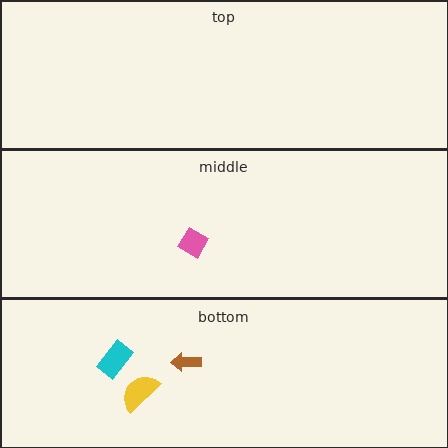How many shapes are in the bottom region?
3.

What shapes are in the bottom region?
The cyan rectangle, the brown arrow, the yellow semicircle.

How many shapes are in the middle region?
1.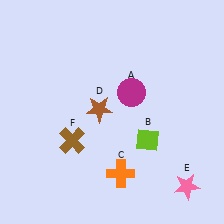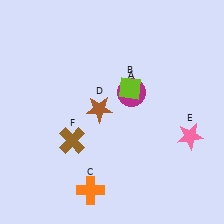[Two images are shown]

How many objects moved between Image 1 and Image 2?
3 objects moved between the two images.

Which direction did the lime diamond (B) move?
The lime diamond (B) moved up.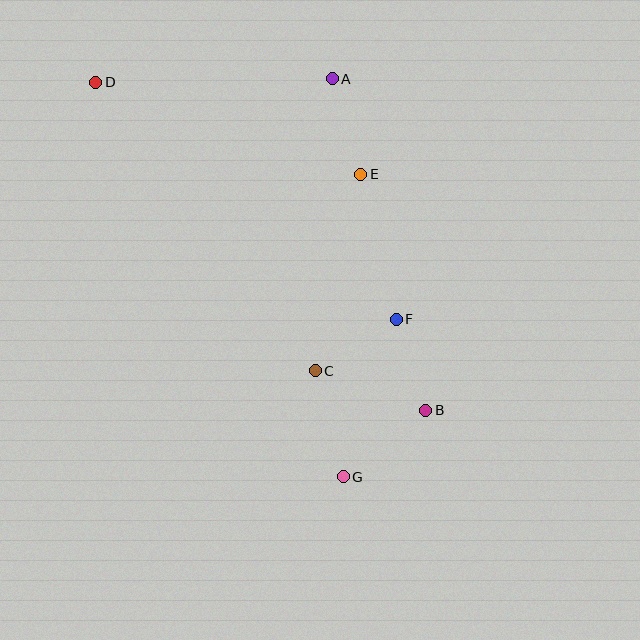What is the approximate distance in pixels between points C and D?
The distance between C and D is approximately 362 pixels.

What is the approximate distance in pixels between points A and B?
The distance between A and B is approximately 345 pixels.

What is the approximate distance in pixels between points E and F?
The distance between E and F is approximately 149 pixels.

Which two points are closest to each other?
Points B and F are closest to each other.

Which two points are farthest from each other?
Points D and G are farthest from each other.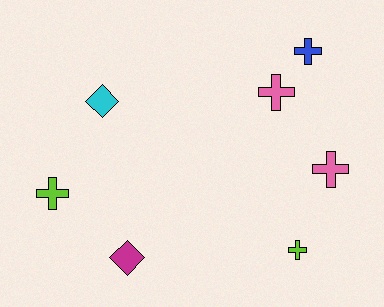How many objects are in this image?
There are 7 objects.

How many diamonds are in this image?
There are 2 diamonds.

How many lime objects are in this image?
There are 2 lime objects.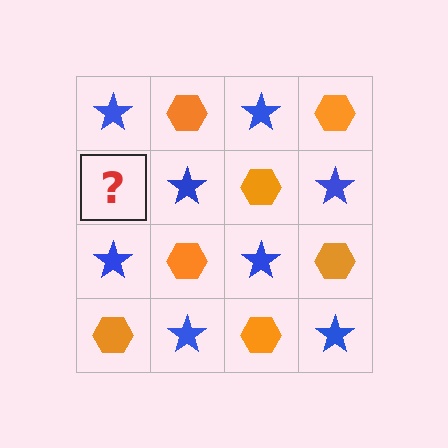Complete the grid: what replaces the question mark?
The question mark should be replaced with an orange hexagon.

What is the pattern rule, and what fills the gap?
The rule is that it alternates blue star and orange hexagon in a checkerboard pattern. The gap should be filled with an orange hexagon.